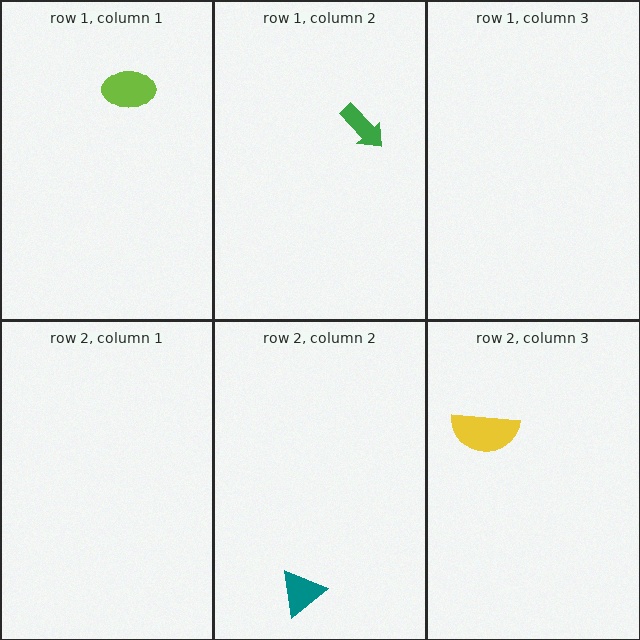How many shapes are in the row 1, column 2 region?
1.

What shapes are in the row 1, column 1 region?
The lime ellipse.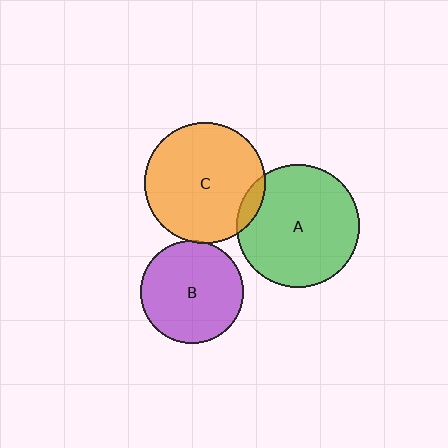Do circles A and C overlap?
Yes.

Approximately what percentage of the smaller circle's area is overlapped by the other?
Approximately 10%.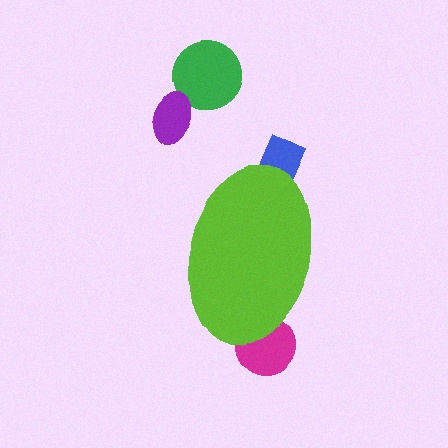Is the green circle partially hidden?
No, the green circle is fully visible.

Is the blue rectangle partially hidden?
Yes, the blue rectangle is partially hidden behind the lime ellipse.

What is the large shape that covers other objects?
A lime ellipse.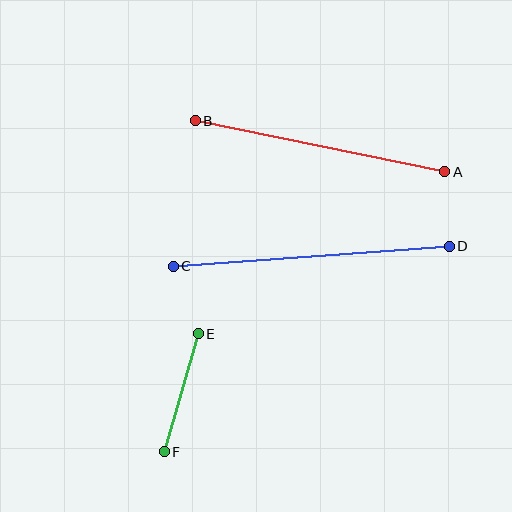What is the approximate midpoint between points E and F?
The midpoint is at approximately (181, 393) pixels.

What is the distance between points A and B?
The distance is approximately 255 pixels.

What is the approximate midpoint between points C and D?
The midpoint is at approximately (311, 256) pixels.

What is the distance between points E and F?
The distance is approximately 123 pixels.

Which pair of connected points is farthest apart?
Points C and D are farthest apart.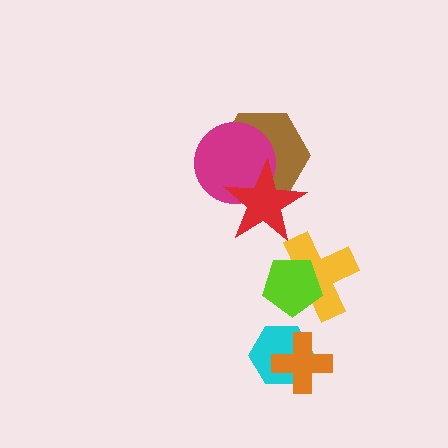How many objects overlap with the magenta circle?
2 objects overlap with the magenta circle.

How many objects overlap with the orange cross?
1 object overlaps with the orange cross.